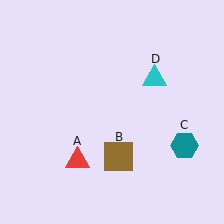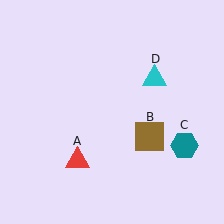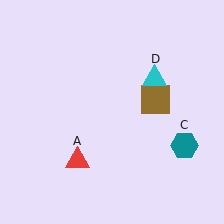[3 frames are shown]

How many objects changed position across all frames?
1 object changed position: brown square (object B).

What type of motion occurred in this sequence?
The brown square (object B) rotated counterclockwise around the center of the scene.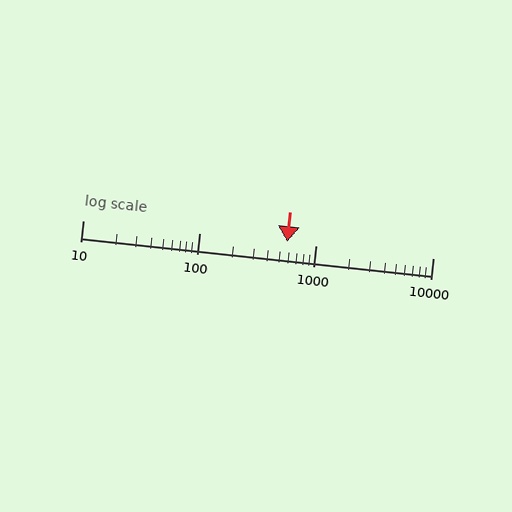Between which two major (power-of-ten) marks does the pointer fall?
The pointer is between 100 and 1000.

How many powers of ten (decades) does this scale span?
The scale spans 3 decades, from 10 to 10000.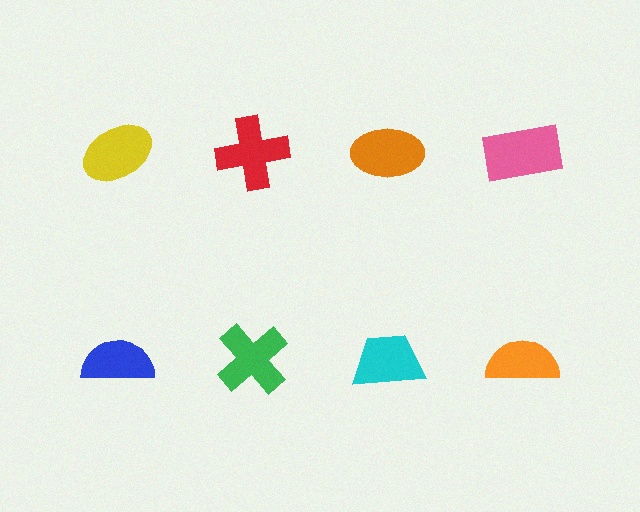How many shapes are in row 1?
4 shapes.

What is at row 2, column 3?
A cyan trapezoid.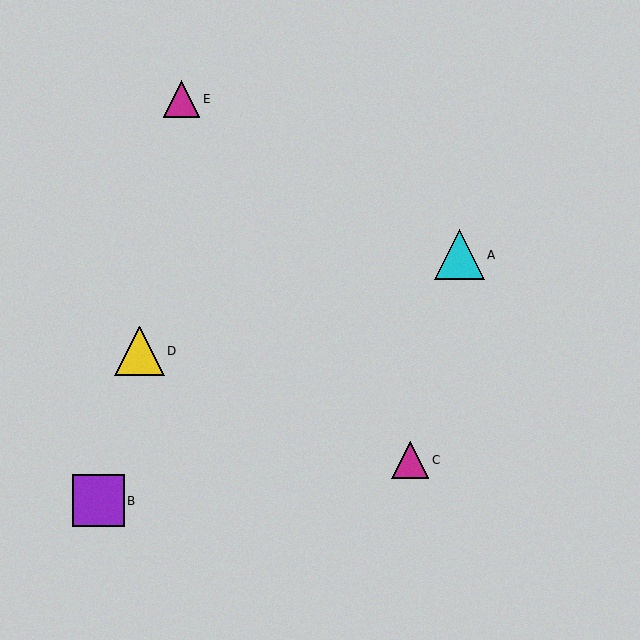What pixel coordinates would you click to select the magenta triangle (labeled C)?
Click at (410, 460) to select the magenta triangle C.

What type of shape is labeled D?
Shape D is a yellow triangle.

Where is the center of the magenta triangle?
The center of the magenta triangle is at (181, 99).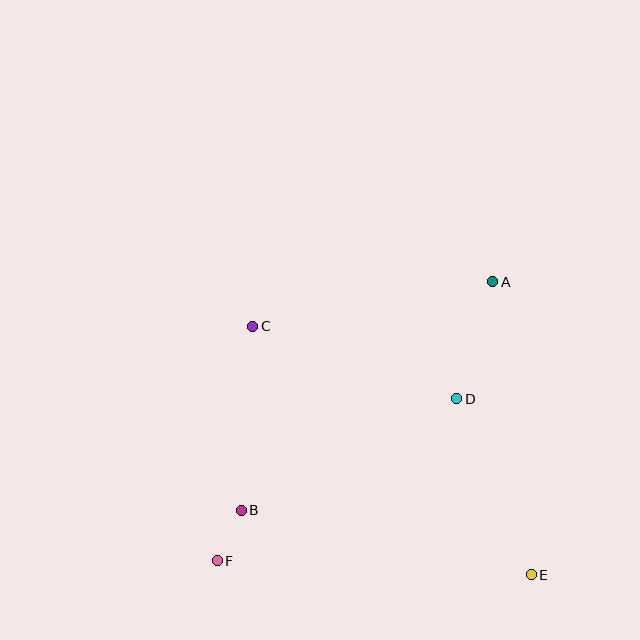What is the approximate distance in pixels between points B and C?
The distance between B and C is approximately 184 pixels.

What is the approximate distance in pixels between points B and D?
The distance between B and D is approximately 243 pixels.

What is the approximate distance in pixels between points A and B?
The distance between A and B is approximately 340 pixels.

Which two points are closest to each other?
Points B and F are closest to each other.